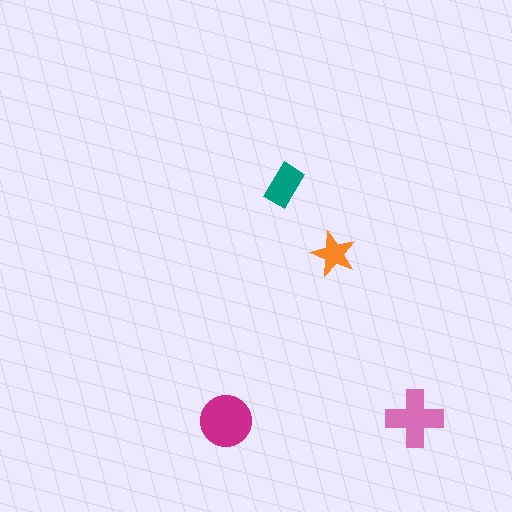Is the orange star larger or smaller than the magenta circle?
Smaller.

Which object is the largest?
The magenta circle.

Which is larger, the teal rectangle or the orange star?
The teal rectangle.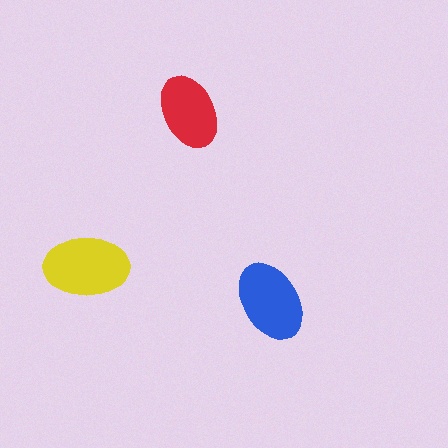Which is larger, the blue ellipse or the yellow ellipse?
The yellow one.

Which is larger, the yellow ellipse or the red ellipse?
The yellow one.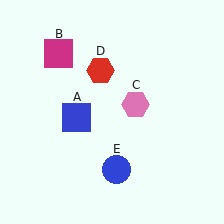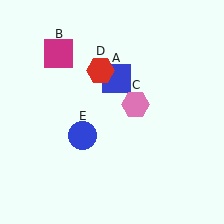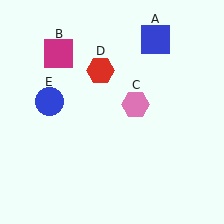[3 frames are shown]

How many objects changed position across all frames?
2 objects changed position: blue square (object A), blue circle (object E).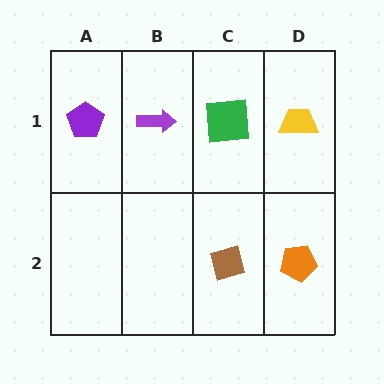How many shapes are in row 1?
4 shapes.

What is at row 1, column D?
A yellow trapezoid.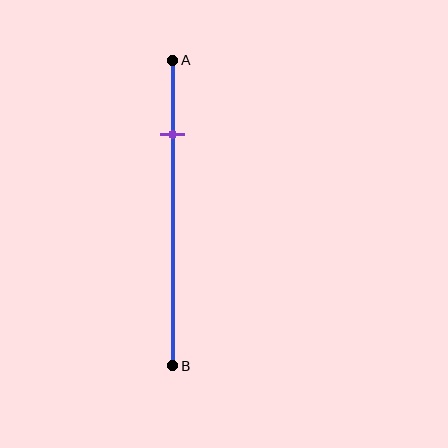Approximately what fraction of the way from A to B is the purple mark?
The purple mark is approximately 25% of the way from A to B.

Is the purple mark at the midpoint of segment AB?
No, the mark is at about 25% from A, not at the 50% midpoint.